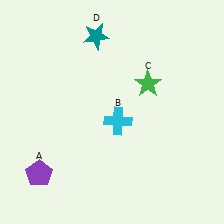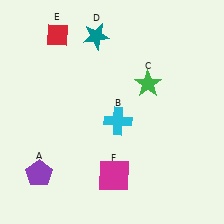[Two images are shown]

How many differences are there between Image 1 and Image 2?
There are 2 differences between the two images.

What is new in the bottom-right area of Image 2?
A magenta square (F) was added in the bottom-right area of Image 2.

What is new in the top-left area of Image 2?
A red diamond (E) was added in the top-left area of Image 2.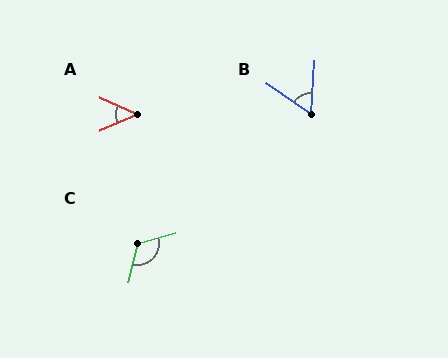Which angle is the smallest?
A, at approximately 47 degrees.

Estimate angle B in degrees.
Approximately 59 degrees.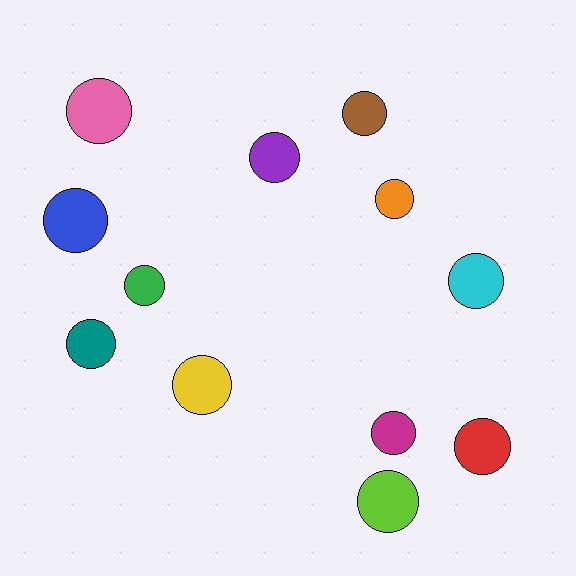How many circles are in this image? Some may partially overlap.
There are 12 circles.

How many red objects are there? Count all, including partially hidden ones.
There is 1 red object.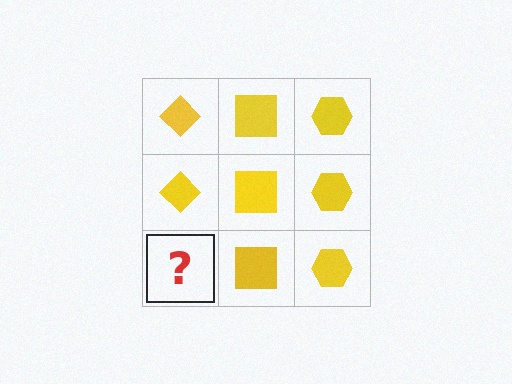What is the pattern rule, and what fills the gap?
The rule is that each column has a consistent shape. The gap should be filled with a yellow diamond.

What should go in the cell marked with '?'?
The missing cell should contain a yellow diamond.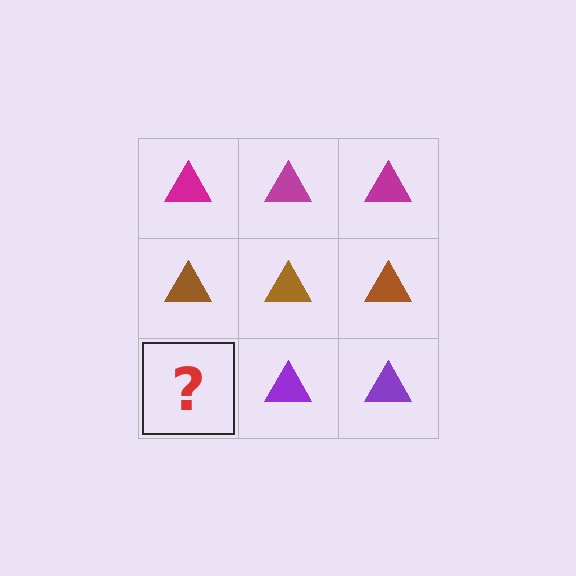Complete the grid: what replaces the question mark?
The question mark should be replaced with a purple triangle.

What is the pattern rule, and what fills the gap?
The rule is that each row has a consistent color. The gap should be filled with a purple triangle.